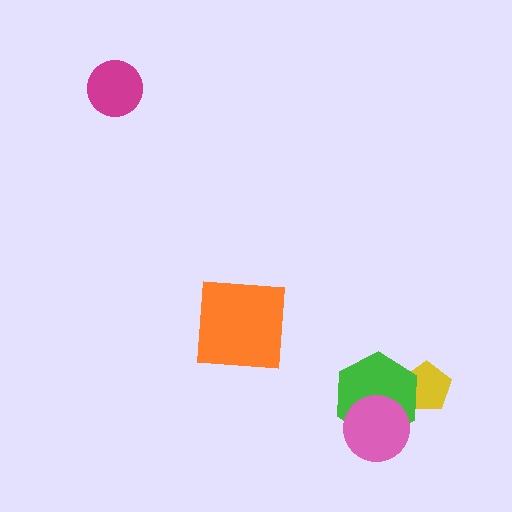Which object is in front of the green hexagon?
The pink circle is in front of the green hexagon.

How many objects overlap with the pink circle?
1 object overlaps with the pink circle.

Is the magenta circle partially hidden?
No, no other shape covers it.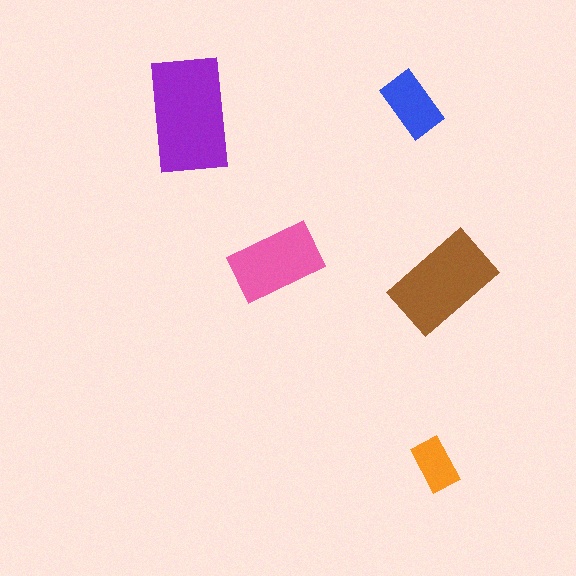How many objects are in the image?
There are 5 objects in the image.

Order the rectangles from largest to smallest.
the purple one, the brown one, the pink one, the blue one, the orange one.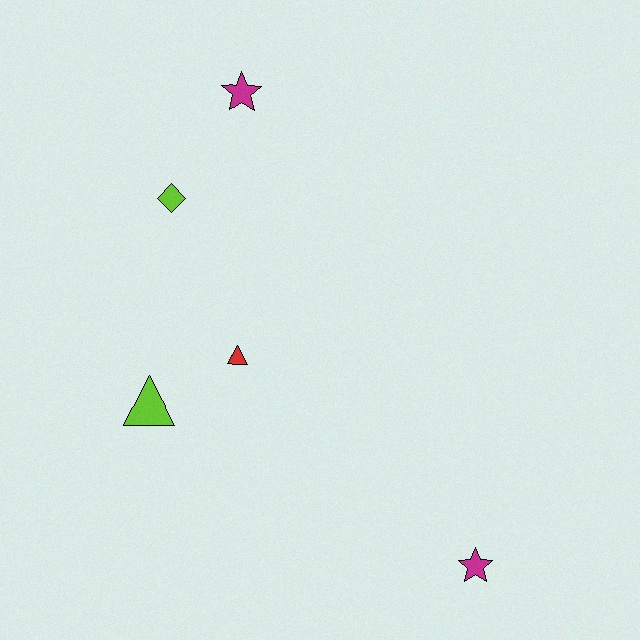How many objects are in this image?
There are 5 objects.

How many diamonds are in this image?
There is 1 diamond.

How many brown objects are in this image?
There are no brown objects.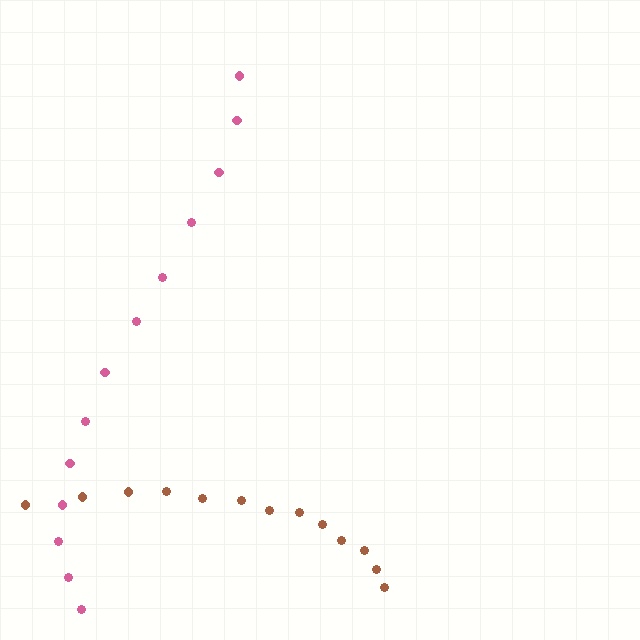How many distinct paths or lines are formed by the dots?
There are 2 distinct paths.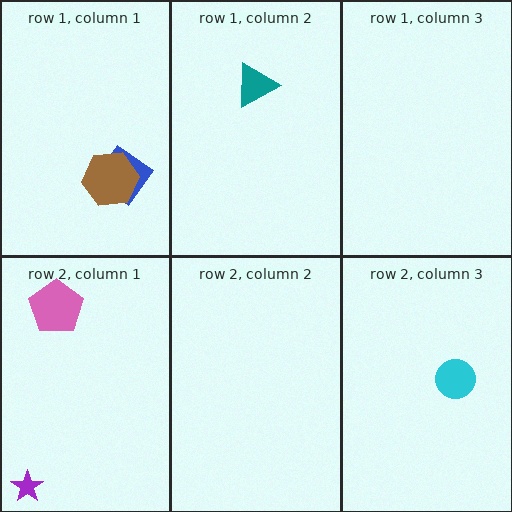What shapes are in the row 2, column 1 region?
The pink pentagon, the purple star.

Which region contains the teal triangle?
The row 1, column 2 region.